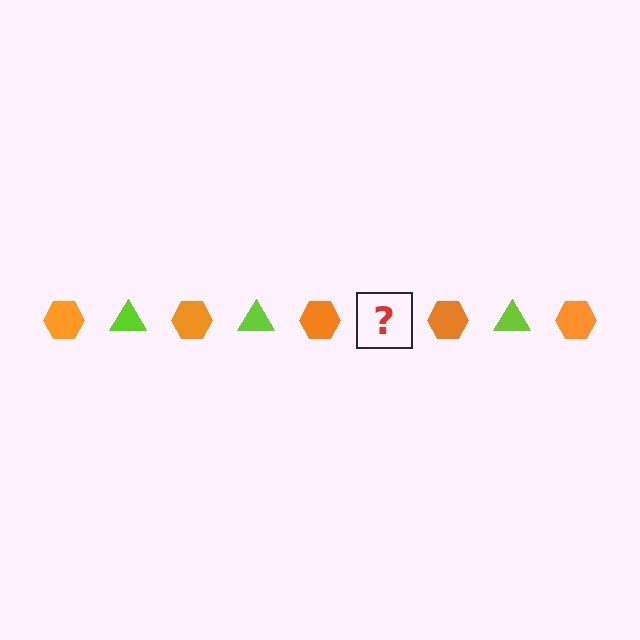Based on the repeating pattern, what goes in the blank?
The blank should be a lime triangle.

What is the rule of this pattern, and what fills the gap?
The rule is that the pattern alternates between orange hexagon and lime triangle. The gap should be filled with a lime triangle.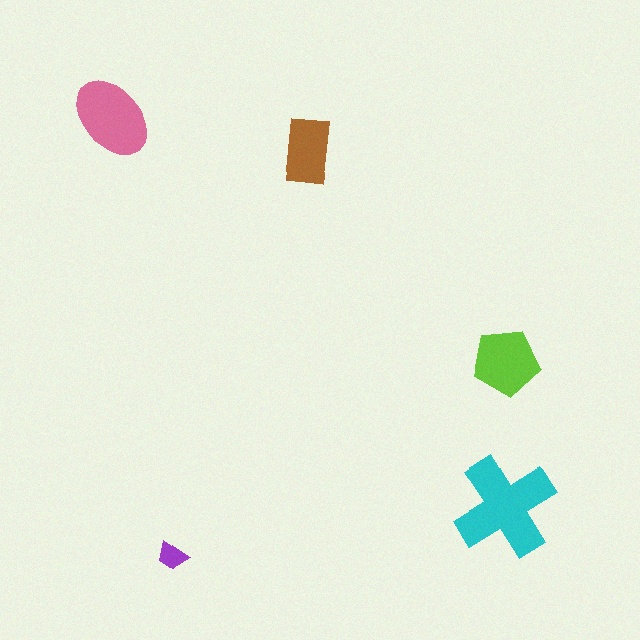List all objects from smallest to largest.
The purple trapezoid, the brown rectangle, the lime pentagon, the pink ellipse, the cyan cross.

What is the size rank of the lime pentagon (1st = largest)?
3rd.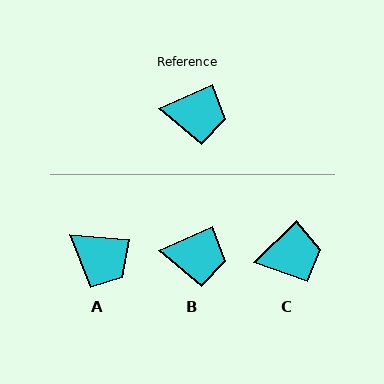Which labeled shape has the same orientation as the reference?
B.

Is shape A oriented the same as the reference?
No, it is off by about 30 degrees.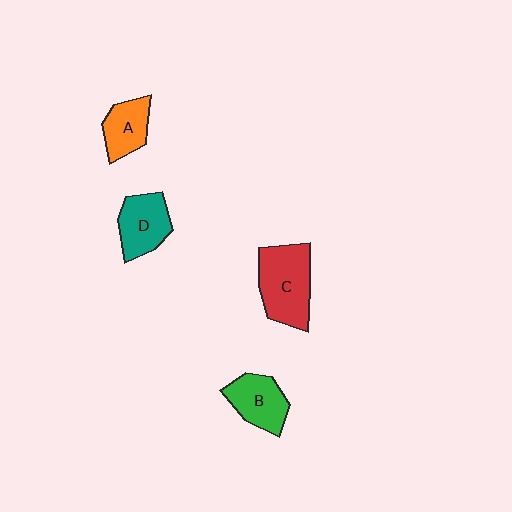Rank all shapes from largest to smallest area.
From largest to smallest: C (red), D (teal), B (green), A (orange).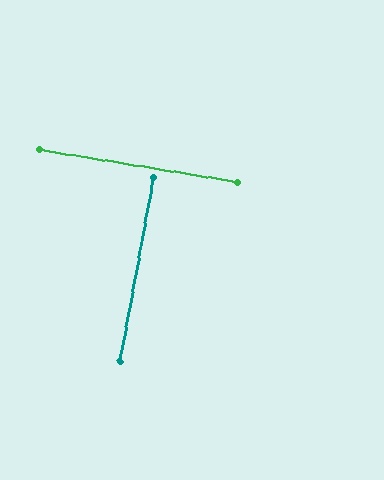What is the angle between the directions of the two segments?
Approximately 89 degrees.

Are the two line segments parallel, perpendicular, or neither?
Perpendicular — they meet at approximately 89°.